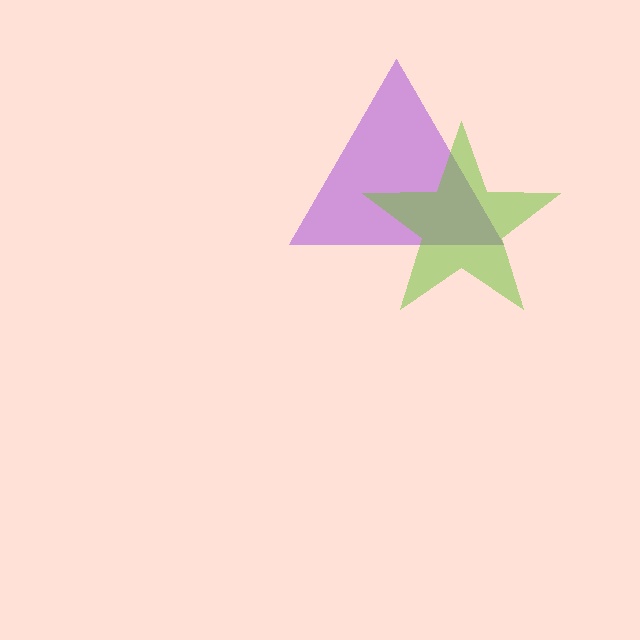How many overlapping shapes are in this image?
There are 2 overlapping shapes in the image.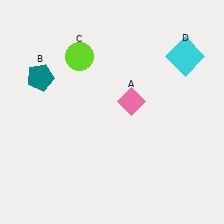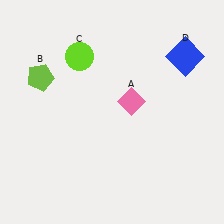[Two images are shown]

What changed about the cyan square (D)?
In Image 1, D is cyan. In Image 2, it changed to blue.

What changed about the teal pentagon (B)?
In Image 1, B is teal. In Image 2, it changed to lime.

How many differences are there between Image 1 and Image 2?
There are 2 differences between the two images.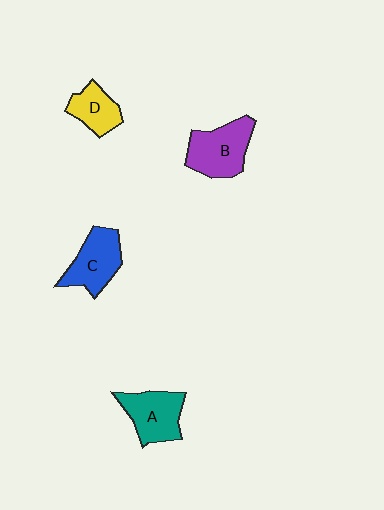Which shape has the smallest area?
Shape D (yellow).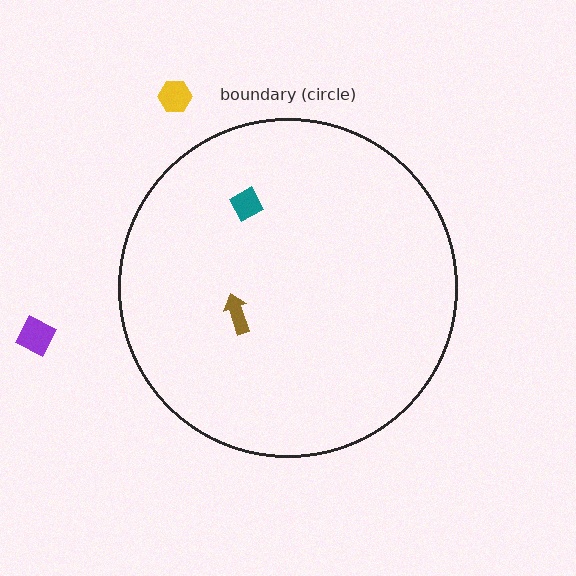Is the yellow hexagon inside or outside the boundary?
Outside.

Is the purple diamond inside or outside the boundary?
Outside.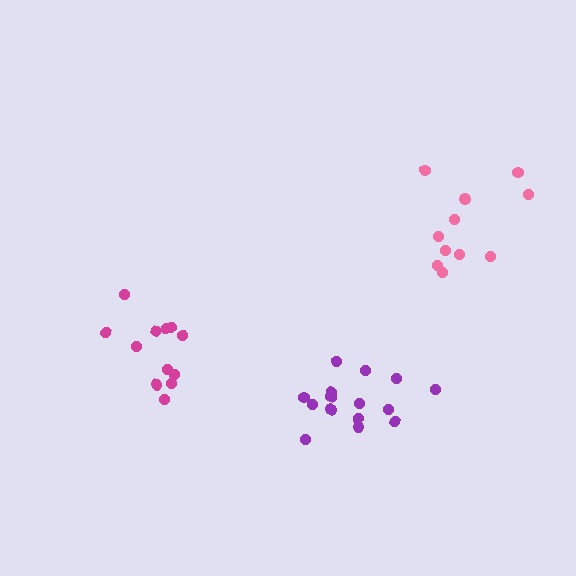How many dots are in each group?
Group 1: 15 dots, Group 2: 11 dots, Group 3: 12 dots (38 total).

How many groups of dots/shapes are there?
There are 3 groups.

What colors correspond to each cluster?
The clusters are colored: purple, pink, magenta.